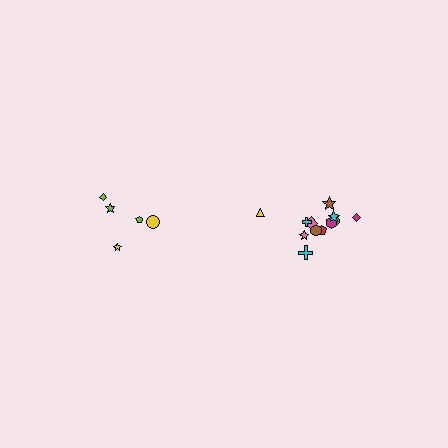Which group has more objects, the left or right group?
The right group.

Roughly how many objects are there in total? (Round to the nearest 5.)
Roughly 15 objects in total.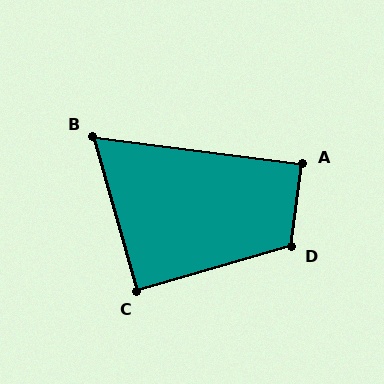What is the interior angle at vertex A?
Approximately 90 degrees (approximately right).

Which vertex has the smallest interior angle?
B, at approximately 67 degrees.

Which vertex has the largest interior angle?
D, at approximately 113 degrees.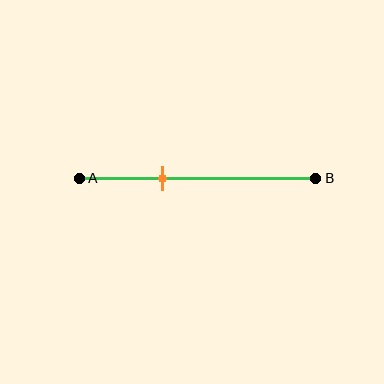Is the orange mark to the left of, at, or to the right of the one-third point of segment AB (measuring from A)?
The orange mark is approximately at the one-third point of segment AB.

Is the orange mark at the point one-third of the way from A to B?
Yes, the mark is approximately at the one-third point.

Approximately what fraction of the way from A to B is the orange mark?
The orange mark is approximately 35% of the way from A to B.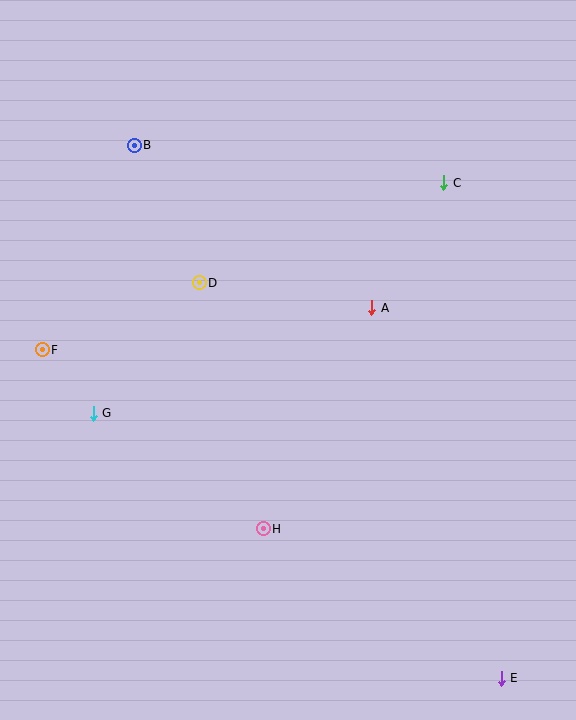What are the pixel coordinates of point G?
Point G is at (93, 413).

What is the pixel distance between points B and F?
The distance between B and F is 224 pixels.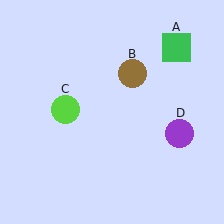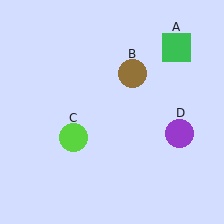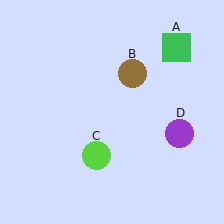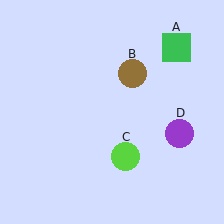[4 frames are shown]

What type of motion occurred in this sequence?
The lime circle (object C) rotated counterclockwise around the center of the scene.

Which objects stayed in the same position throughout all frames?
Green square (object A) and brown circle (object B) and purple circle (object D) remained stationary.